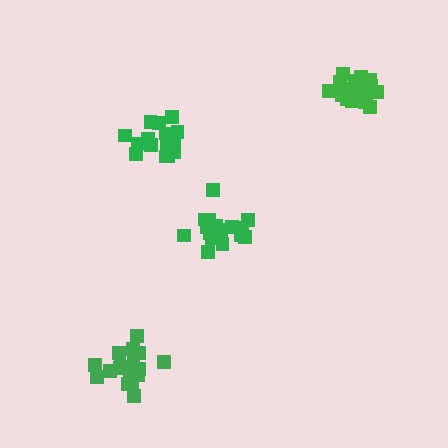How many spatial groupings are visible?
There are 4 spatial groupings.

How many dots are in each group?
Group 1: 15 dots, Group 2: 20 dots, Group 3: 18 dots, Group 4: 21 dots (74 total).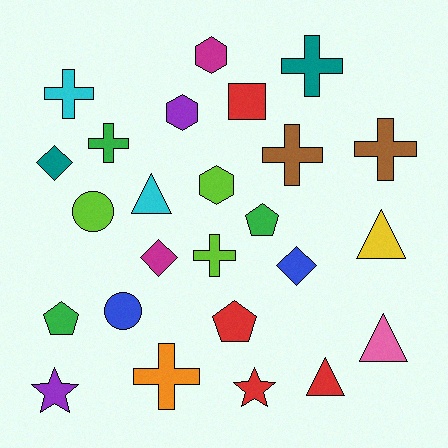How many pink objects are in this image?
There is 1 pink object.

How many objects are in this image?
There are 25 objects.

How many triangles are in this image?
There are 4 triangles.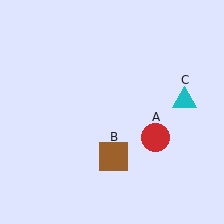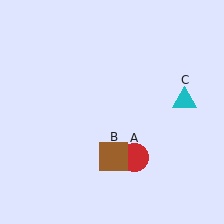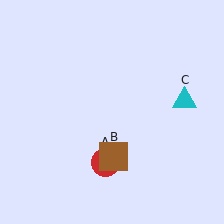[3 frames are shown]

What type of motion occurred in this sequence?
The red circle (object A) rotated clockwise around the center of the scene.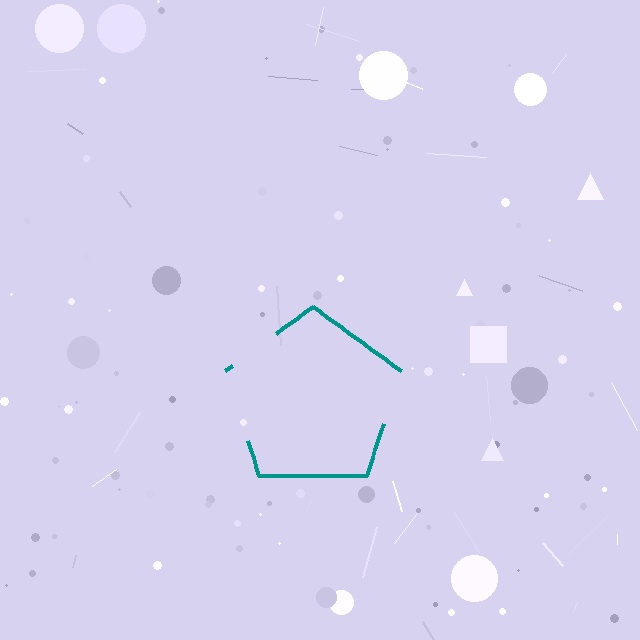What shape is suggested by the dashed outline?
The dashed outline suggests a pentagon.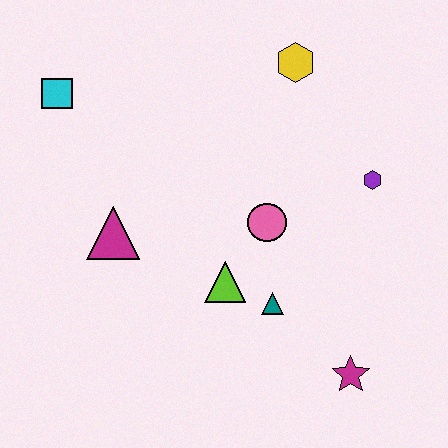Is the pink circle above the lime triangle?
Yes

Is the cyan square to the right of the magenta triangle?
No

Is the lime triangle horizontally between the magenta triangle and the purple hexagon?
Yes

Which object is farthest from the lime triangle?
The cyan square is farthest from the lime triangle.